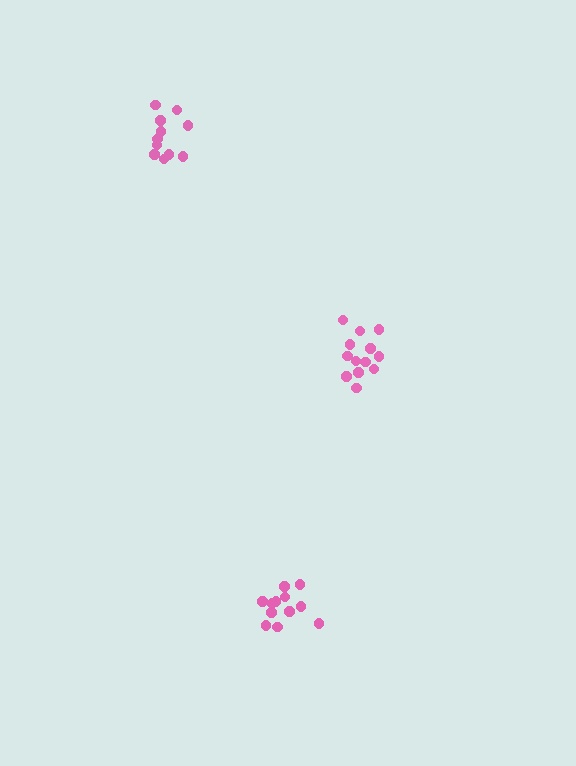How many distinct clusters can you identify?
There are 3 distinct clusters.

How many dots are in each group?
Group 1: 11 dots, Group 2: 13 dots, Group 3: 12 dots (36 total).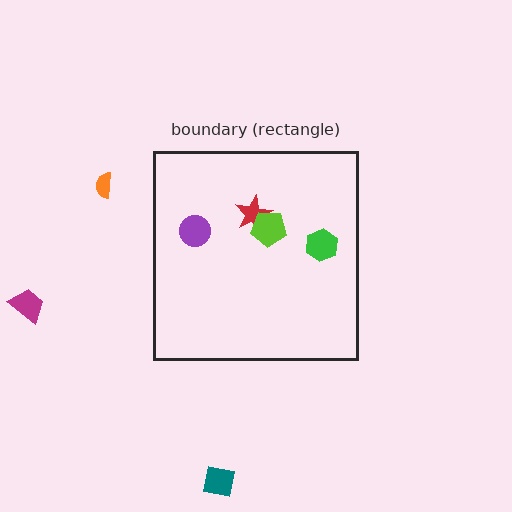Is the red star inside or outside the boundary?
Inside.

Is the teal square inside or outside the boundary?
Outside.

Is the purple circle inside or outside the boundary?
Inside.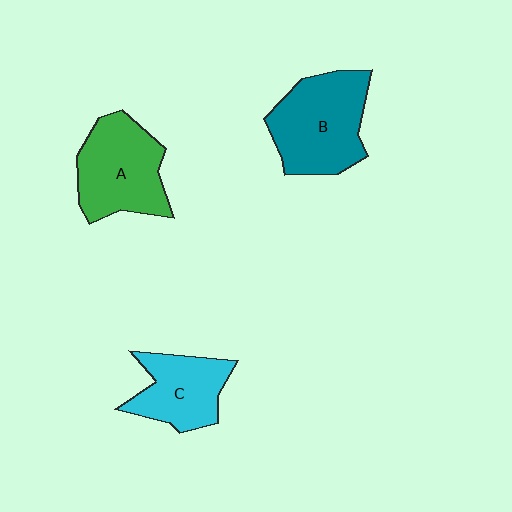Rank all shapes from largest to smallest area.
From largest to smallest: B (teal), A (green), C (cyan).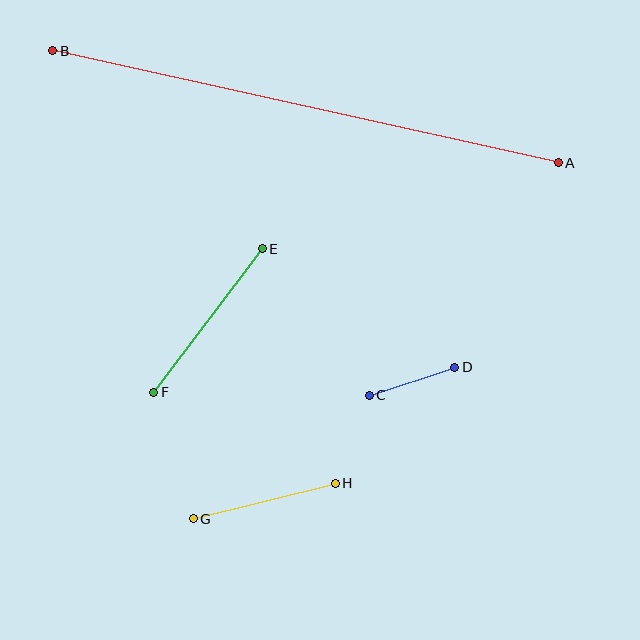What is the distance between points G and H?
The distance is approximately 146 pixels.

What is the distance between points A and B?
The distance is approximately 518 pixels.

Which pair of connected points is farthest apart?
Points A and B are farthest apart.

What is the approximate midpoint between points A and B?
The midpoint is at approximately (306, 107) pixels.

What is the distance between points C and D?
The distance is approximately 90 pixels.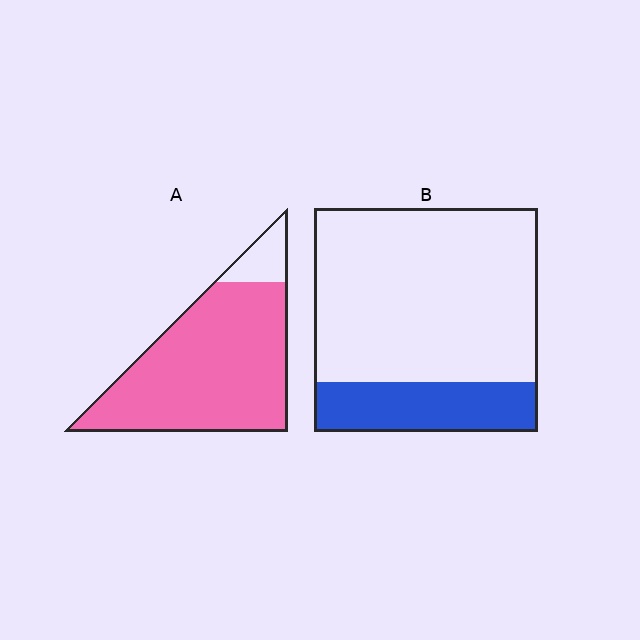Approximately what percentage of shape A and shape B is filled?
A is approximately 90% and B is approximately 20%.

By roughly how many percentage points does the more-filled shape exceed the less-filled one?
By roughly 65 percentage points (A over B).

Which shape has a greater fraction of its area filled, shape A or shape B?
Shape A.